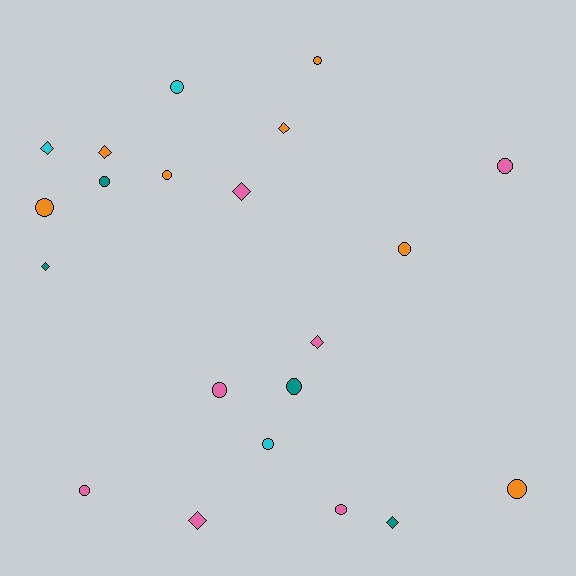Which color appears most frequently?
Orange, with 7 objects.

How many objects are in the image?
There are 21 objects.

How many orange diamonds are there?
There are 2 orange diamonds.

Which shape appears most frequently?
Circle, with 13 objects.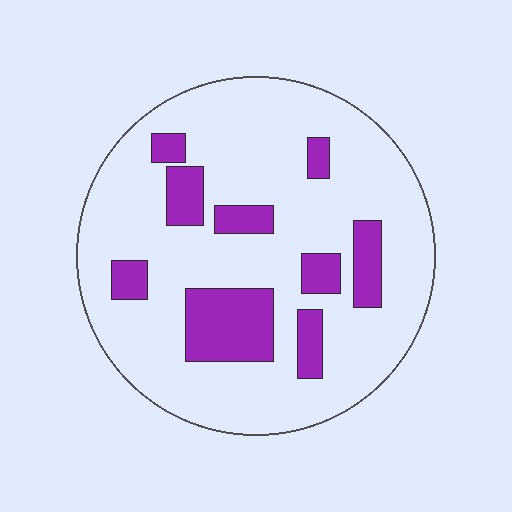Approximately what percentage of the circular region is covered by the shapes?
Approximately 20%.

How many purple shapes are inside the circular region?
9.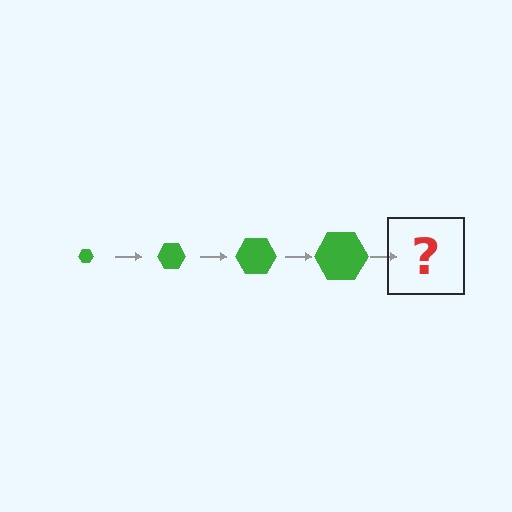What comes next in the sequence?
The next element should be a green hexagon, larger than the previous one.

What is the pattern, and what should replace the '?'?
The pattern is that the hexagon gets progressively larger each step. The '?' should be a green hexagon, larger than the previous one.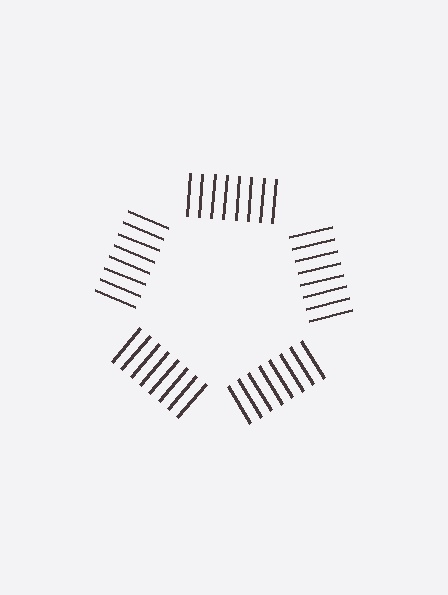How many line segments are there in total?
40 — 8 along each of the 5 edges.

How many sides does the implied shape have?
5 sides — the line-ends trace a pentagon.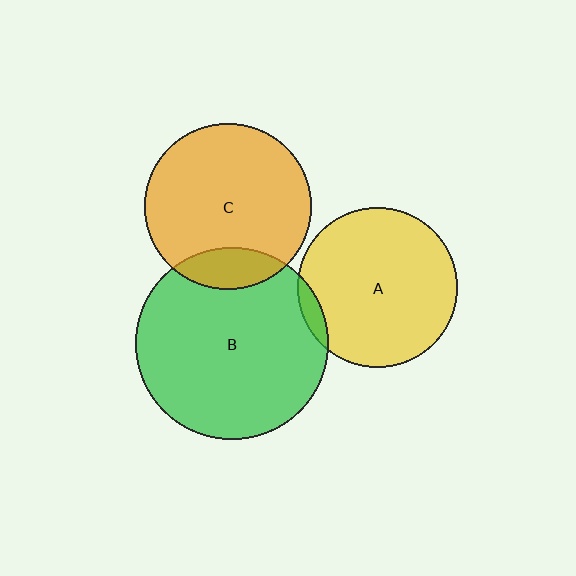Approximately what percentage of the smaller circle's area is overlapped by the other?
Approximately 15%.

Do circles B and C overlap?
Yes.